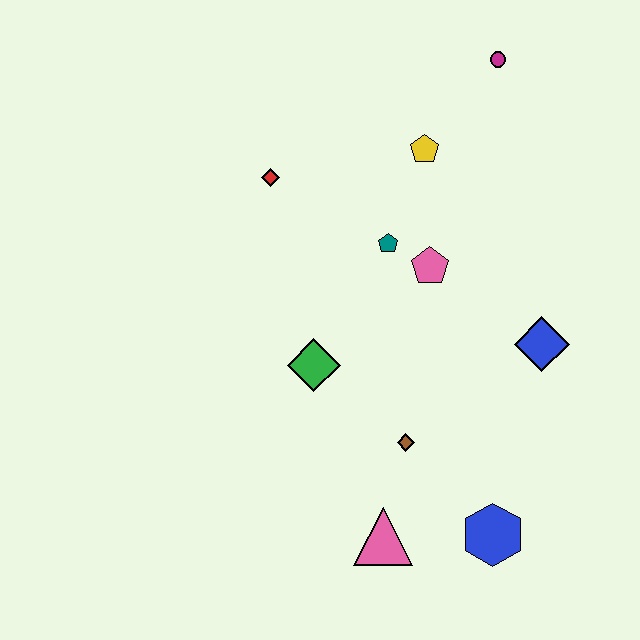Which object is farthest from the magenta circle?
The pink triangle is farthest from the magenta circle.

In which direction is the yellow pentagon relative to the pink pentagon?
The yellow pentagon is above the pink pentagon.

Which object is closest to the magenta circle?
The yellow pentagon is closest to the magenta circle.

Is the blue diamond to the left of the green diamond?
No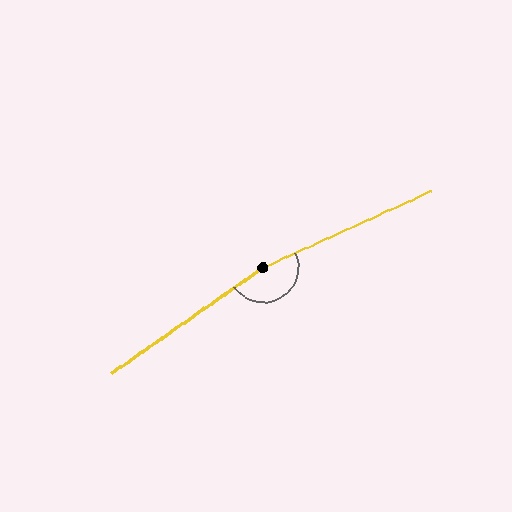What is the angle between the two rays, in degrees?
Approximately 169 degrees.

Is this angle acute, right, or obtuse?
It is obtuse.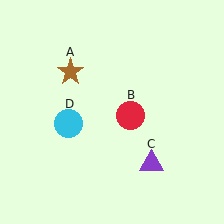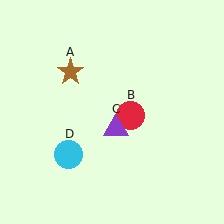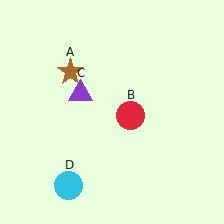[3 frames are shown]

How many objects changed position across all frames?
2 objects changed position: purple triangle (object C), cyan circle (object D).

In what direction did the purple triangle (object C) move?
The purple triangle (object C) moved up and to the left.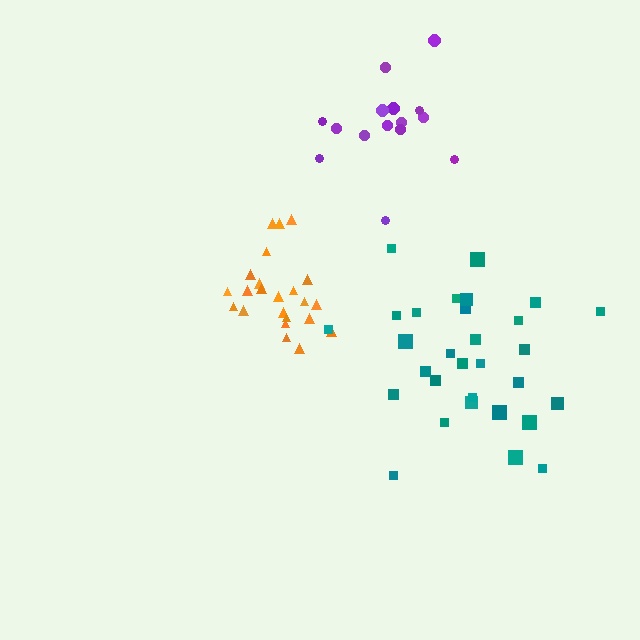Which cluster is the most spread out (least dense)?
Teal.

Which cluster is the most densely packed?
Orange.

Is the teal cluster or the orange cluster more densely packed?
Orange.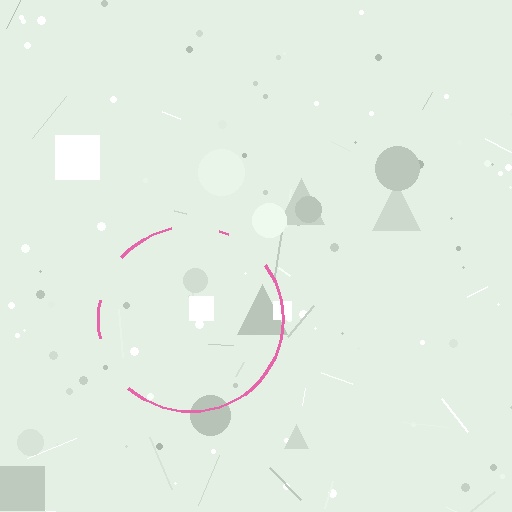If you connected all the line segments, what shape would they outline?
They would outline a circle.